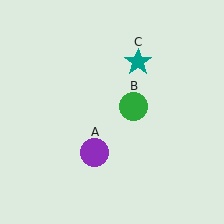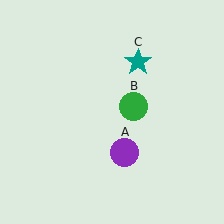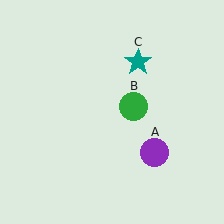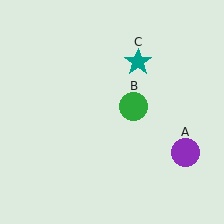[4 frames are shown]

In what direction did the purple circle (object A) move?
The purple circle (object A) moved right.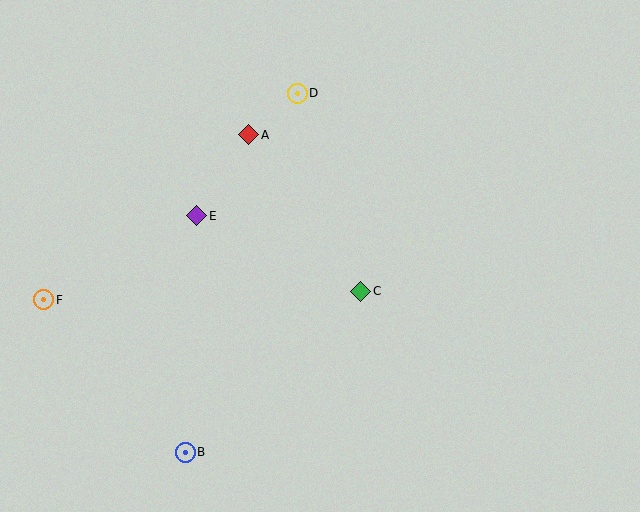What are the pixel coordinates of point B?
Point B is at (185, 452).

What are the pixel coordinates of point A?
Point A is at (249, 135).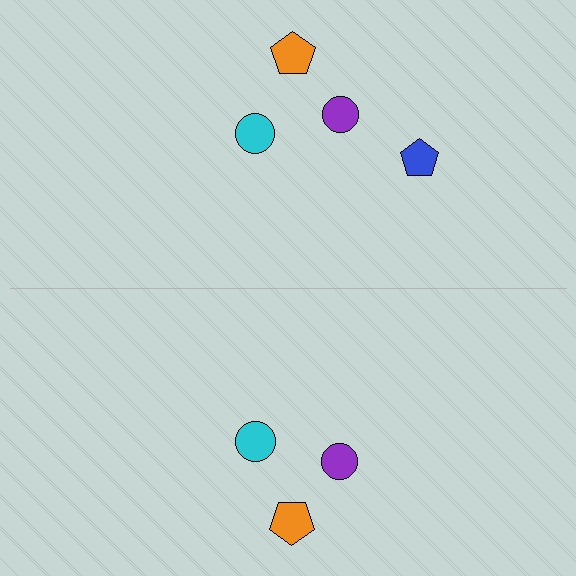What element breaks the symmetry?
A blue pentagon is missing from the bottom side.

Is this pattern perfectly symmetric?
No, the pattern is not perfectly symmetric. A blue pentagon is missing from the bottom side.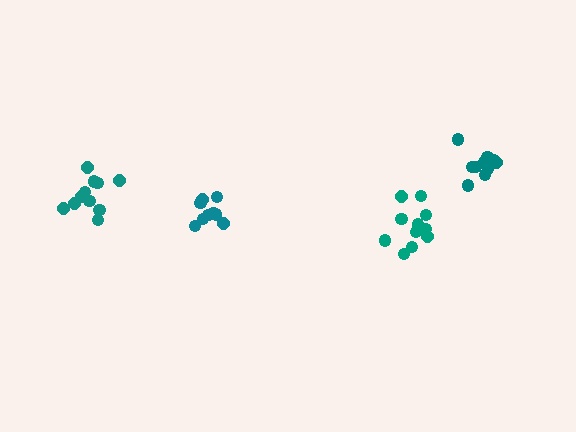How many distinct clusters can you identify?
There are 4 distinct clusters.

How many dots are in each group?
Group 1: 11 dots, Group 2: 11 dots, Group 3: 9 dots, Group 4: 11 dots (42 total).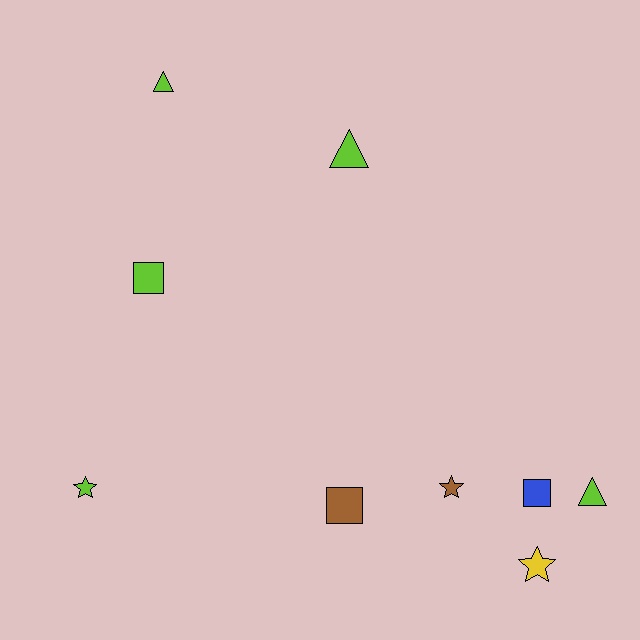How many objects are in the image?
There are 9 objects.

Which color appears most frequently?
Lime, with 5 objects.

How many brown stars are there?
There is 1 brown star.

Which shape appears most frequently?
Triangle, with 3 objects.